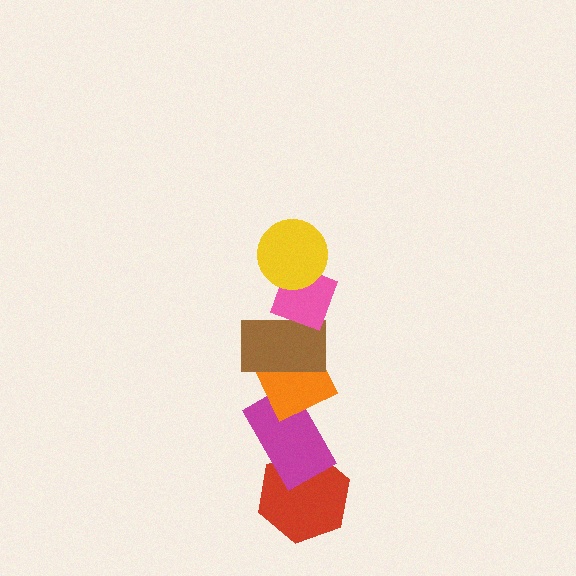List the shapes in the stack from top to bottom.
From top to bottom: the yellow circle, the pink diamond, the brown rectangle, the orange diamond, the magenta rectangle, the red hexagon.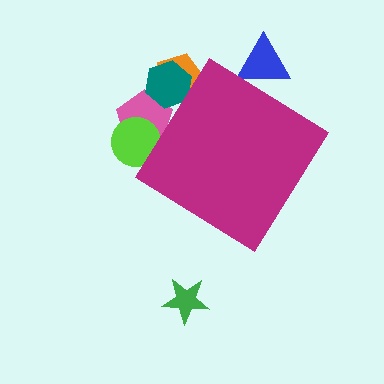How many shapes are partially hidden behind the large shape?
5 shapes are partially hidden.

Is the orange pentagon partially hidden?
Yes, the orange pentagon is partially hidden behind the magenta diamond.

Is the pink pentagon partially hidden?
Yes, the pink pentagon is partially hidden behind the magenta diamond.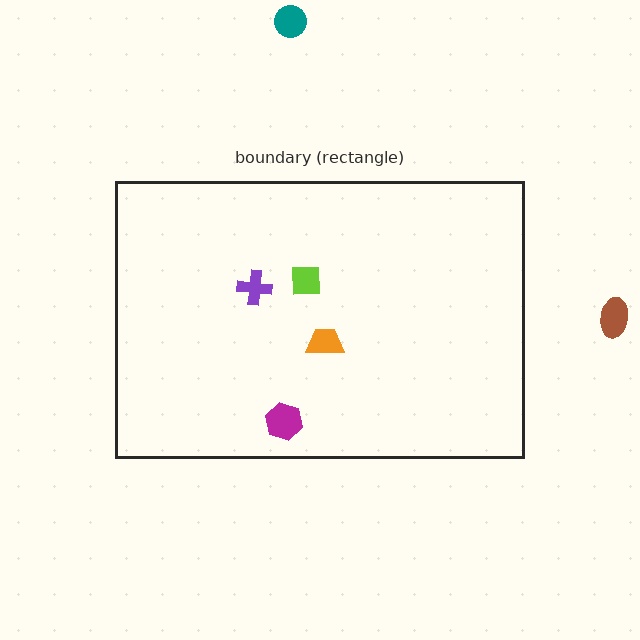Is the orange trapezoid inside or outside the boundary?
Inside.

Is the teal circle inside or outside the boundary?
Outside.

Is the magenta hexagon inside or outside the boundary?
Inside.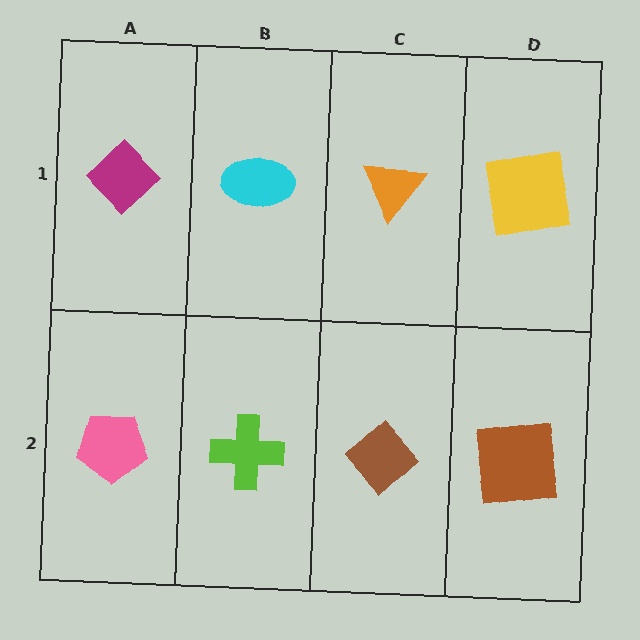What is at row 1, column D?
A yellow square.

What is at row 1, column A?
A magenta diamond.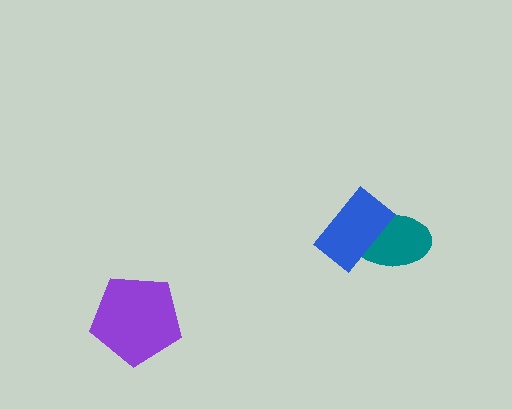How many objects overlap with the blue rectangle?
1 object overlaps with the blue rectangle.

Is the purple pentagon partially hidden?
No, no other shape covers it.